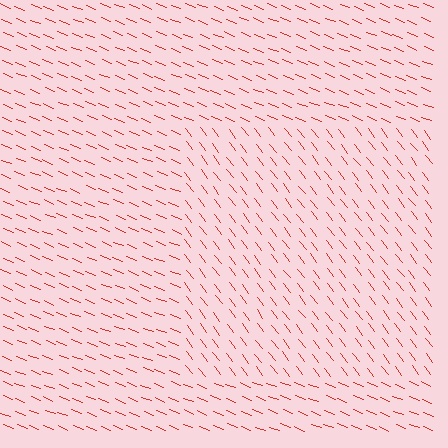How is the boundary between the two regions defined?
The boundary is defined purely by a change in line orientation (approximately 30 degrees difference). All lines are the same color and thickness.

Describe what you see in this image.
The image is filled with small red line segments. A rectangle region in the image has lines oriented differently from the surrounding lines, creating a visible texture boundary.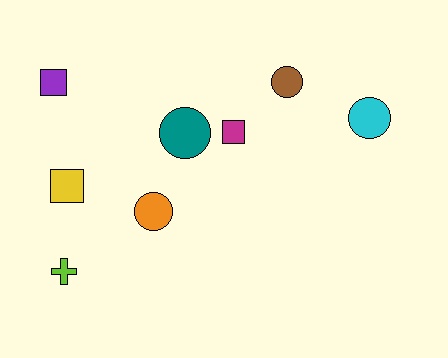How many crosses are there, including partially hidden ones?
There is 1 cross.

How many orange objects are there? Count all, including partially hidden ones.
There is 1 orange object.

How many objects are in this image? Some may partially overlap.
There are 8 objects.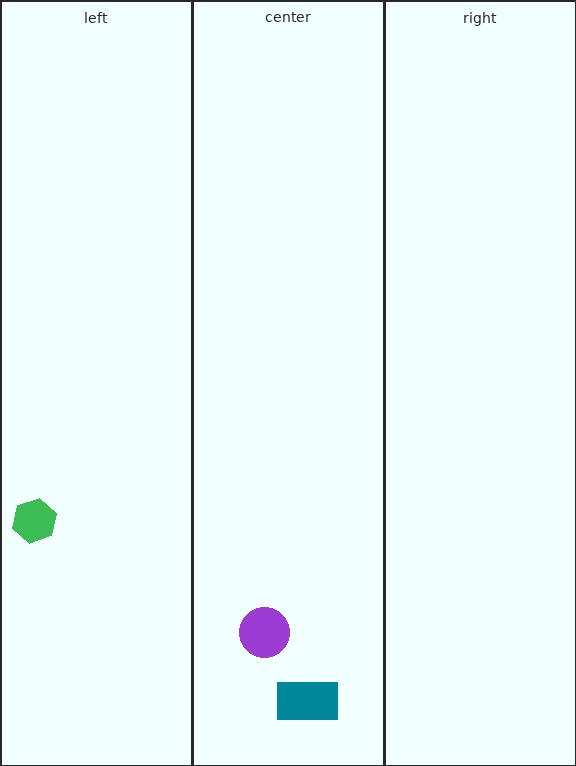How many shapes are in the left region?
1.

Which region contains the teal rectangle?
The center region.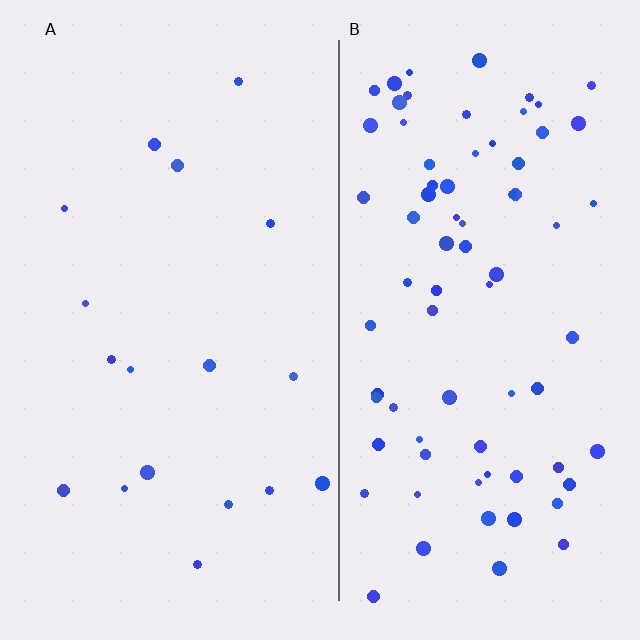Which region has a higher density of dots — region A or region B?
B (the right).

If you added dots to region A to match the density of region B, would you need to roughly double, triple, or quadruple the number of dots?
Approximately quadruple.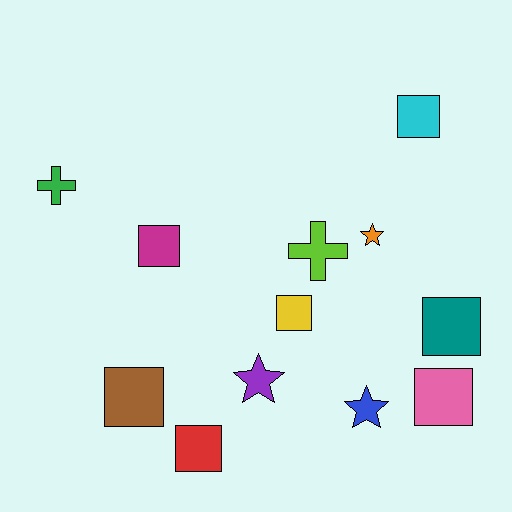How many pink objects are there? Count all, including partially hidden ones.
There is 1 pink object.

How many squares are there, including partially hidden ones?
There are 7 squares.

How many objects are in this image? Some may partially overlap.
There are 12 objects.